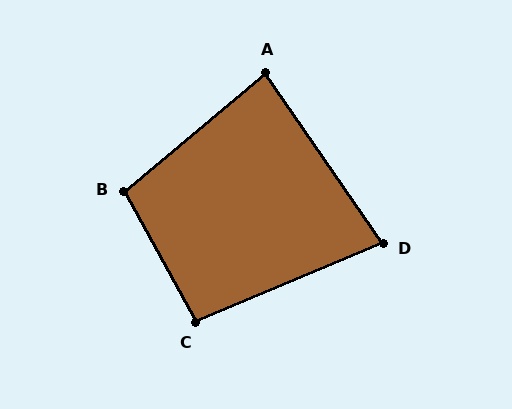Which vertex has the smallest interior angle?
D, at approximately 79 degrees.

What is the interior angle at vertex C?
Approximately 96 degrees (obtuse).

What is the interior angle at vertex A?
Approximately 84 degrees (acute).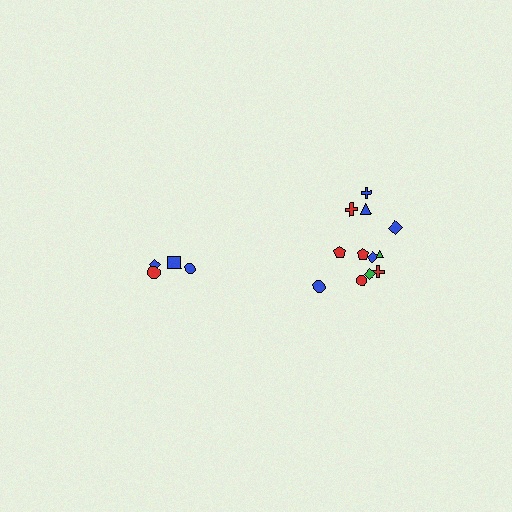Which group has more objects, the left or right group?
The right group.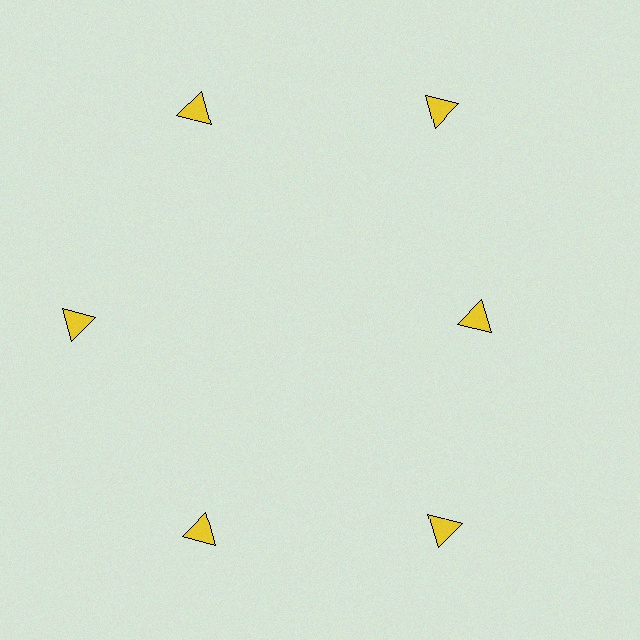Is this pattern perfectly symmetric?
No. The 6 yellow triangles are arranged in a ring, but one element near the 3 o'clock position is pulled inward toward the center, breaking the 6-fold rotational symmetry.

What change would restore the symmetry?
The symmetry would be restored by moving it outward, back onto the ring so that all 6 triangles sit at equal angles and equal distance from the center.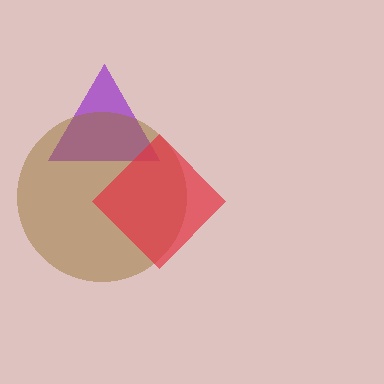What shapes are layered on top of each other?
The layered shapes are: a purple triangle, a brown circle, a red diamond.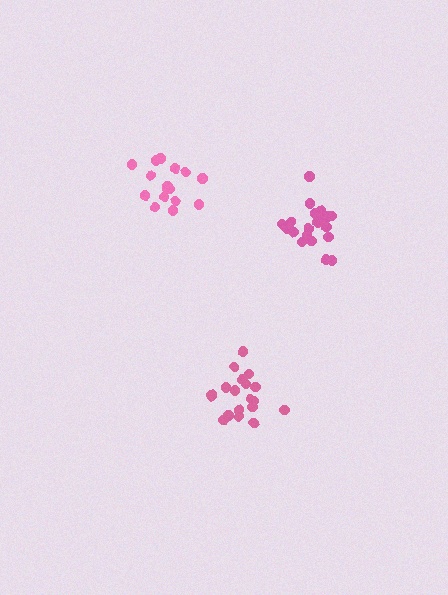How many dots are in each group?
Group 1: 19 dots, Group 2: 16 dots, Group 3: 21 dots (56 total).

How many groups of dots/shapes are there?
There are 3 groups.